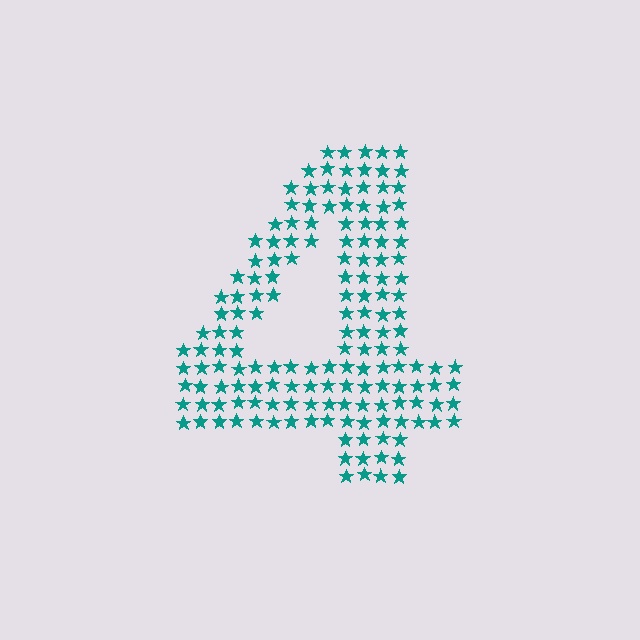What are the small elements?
The small elements are stars.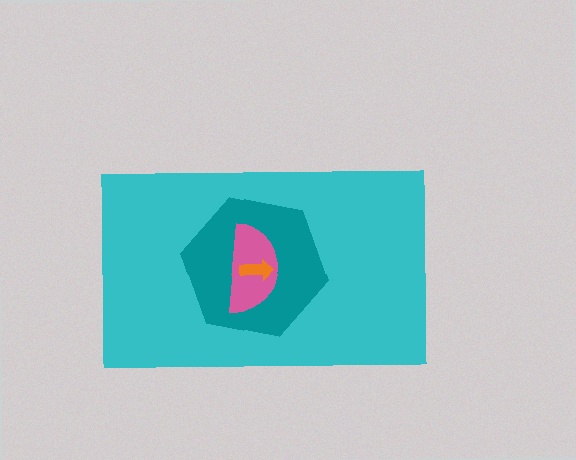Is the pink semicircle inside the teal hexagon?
Yes.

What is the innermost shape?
The orange arrow.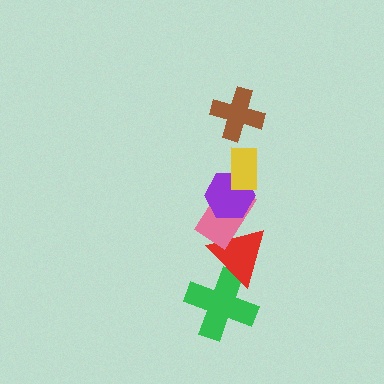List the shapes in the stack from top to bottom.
From top to bottom: the brown cross, the yellow rectangle, the purple hexagon, the pink rectangle, the red triangle, the green cross.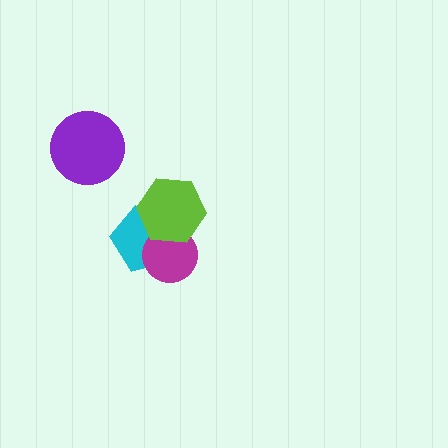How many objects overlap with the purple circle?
0 objects overlap with the purple circle.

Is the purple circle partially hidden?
No, no other shape covers it.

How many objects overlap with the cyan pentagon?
2 objects overlap with the cyan pentagon.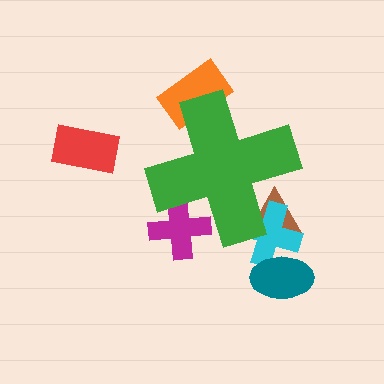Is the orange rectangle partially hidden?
Yes, the orange rectangle is partially hidden behind the green cross.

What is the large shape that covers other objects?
A green cross.